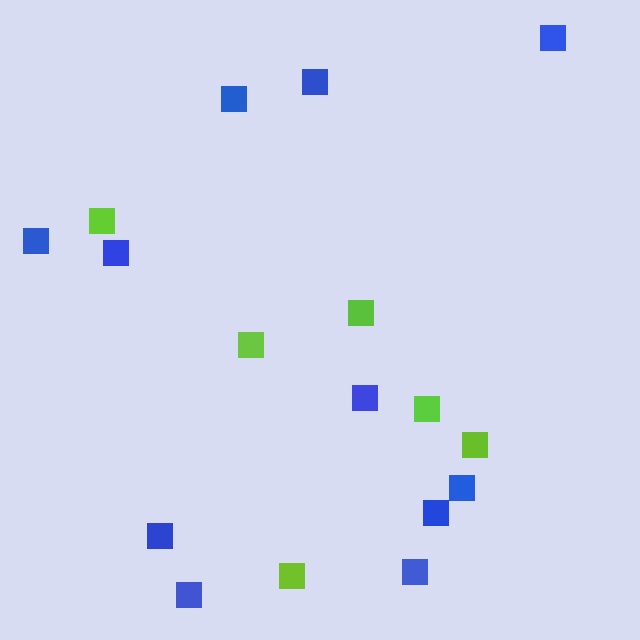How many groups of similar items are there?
There are 2 groups: one group of lime squares (6) and one group of blue squares (11).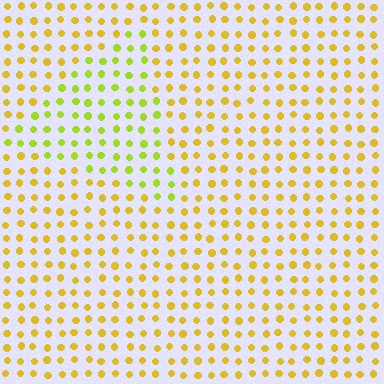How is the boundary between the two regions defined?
The boundary is defined purely by a slight shift in hue (about 32 degrees). Spacing, size, and orientation are identical on both sides.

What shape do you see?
I see a triangle.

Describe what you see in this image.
The image is filled with small yellow elements in a uniform arrangement. A triangle-shaped region is visible where the elements are tinted to a slightly different hue, forming a subtle color boundary.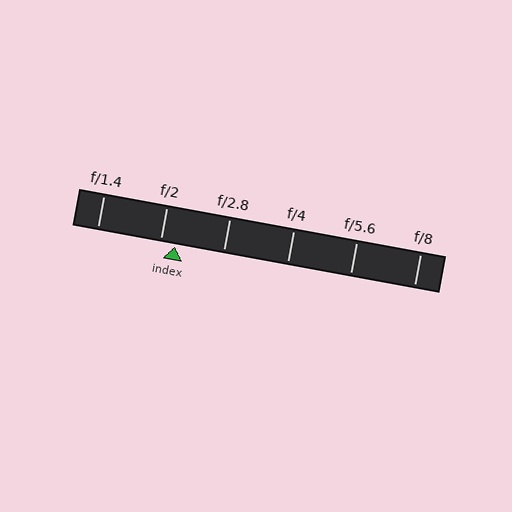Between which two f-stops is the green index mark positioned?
The index mark is between f/2 and f/2.8.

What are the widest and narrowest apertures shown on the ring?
The widest aperture shown is f/1.4 and the narrowest is f/8.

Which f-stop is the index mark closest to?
The index mark is closest to f/2.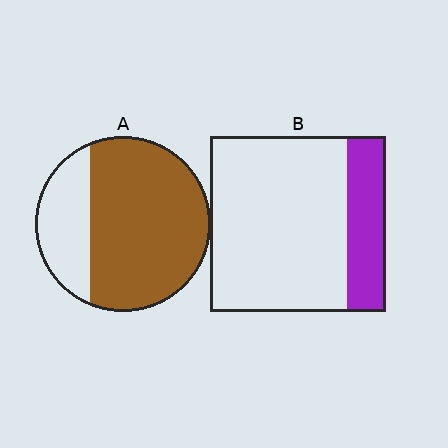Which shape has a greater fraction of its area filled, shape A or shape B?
Shape A.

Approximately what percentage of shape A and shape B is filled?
A is approximately 75% and B is approximately 20%.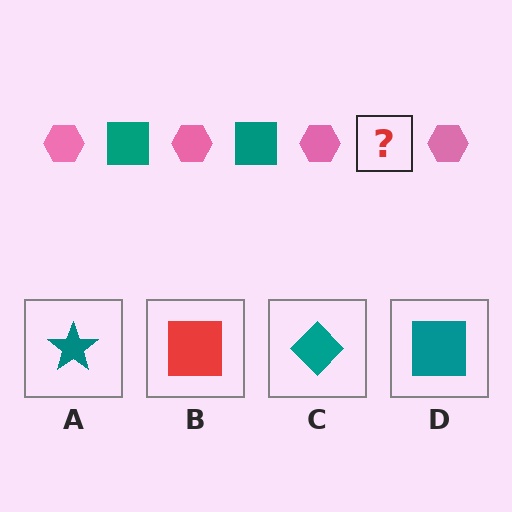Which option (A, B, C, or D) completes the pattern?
D.